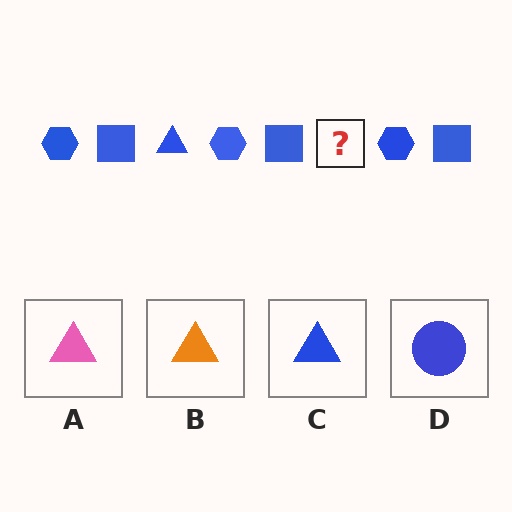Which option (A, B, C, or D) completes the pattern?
C.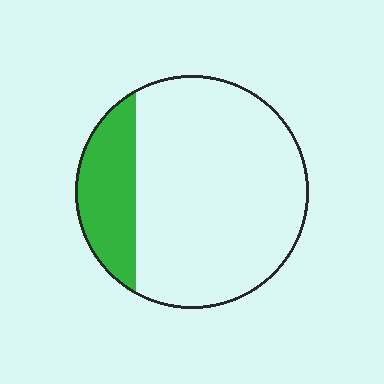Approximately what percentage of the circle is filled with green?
Approximately 20%.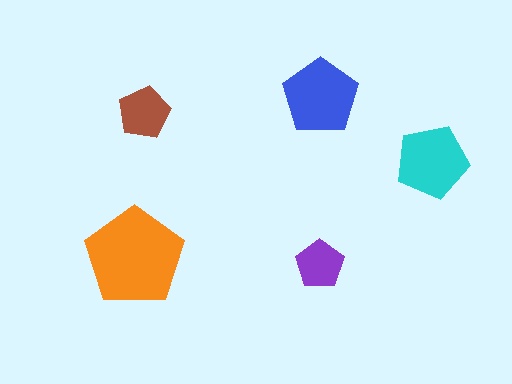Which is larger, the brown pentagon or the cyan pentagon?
The cyan one.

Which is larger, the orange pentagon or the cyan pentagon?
The orange one.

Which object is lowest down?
The purple pentagon is bottommost.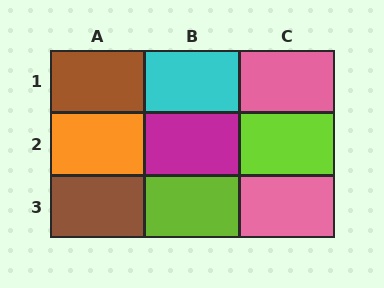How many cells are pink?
2 cells are pink.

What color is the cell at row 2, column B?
Magenta.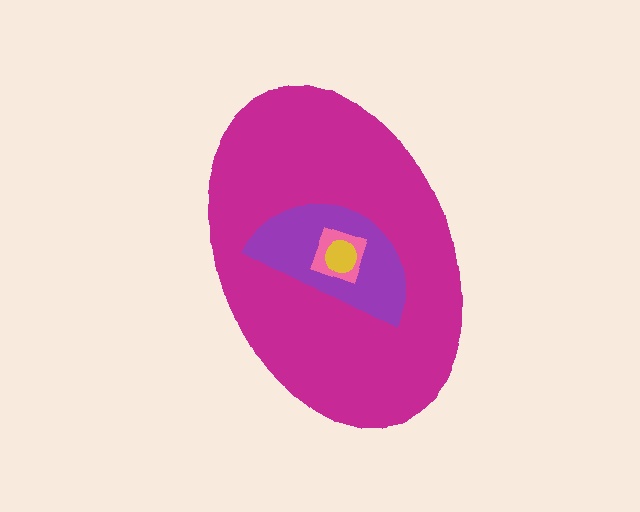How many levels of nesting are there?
4.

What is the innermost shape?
The yellow circle.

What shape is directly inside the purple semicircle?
The pink square.